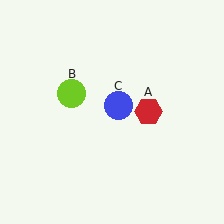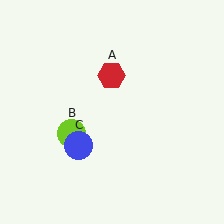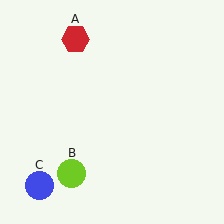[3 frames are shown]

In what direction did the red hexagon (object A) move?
The red hexagon (object A) moved up and to the left.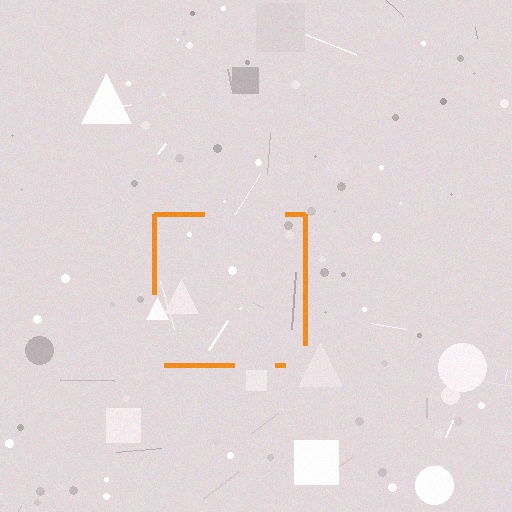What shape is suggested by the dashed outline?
The dashed outline suggests a square.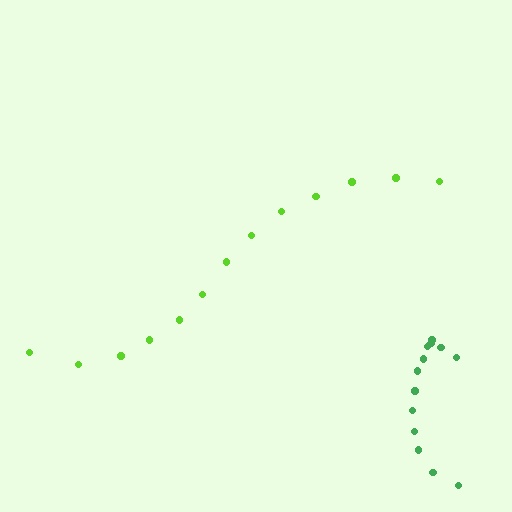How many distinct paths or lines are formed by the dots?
There are 2 distinct paths.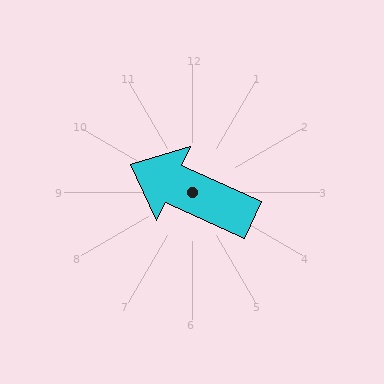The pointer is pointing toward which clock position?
Roughly 10 o'clock.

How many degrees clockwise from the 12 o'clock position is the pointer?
Approximately 294 degrees.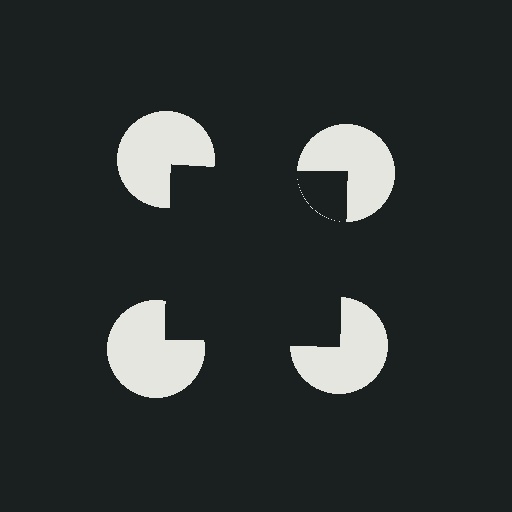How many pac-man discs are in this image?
There are 4 — one at each vertex of the illusory square.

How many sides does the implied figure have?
4 sides.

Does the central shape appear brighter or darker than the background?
It typically appears slightly darker than the background, even though no actual brightness change is drawn.